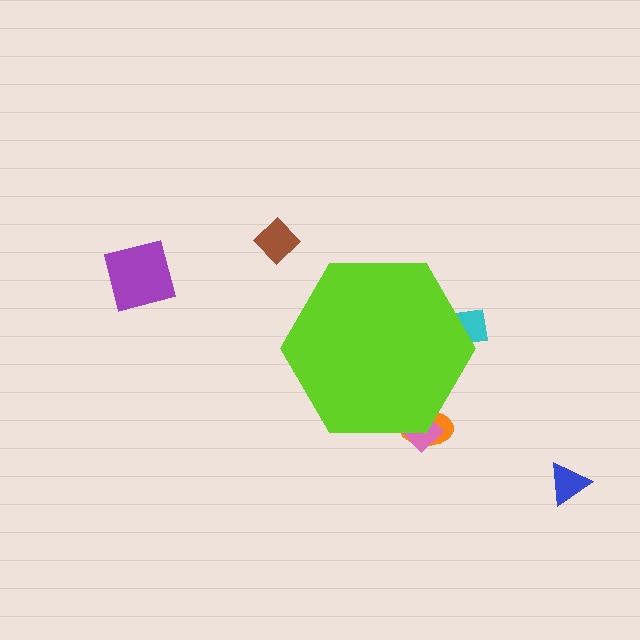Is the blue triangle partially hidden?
No, the blue triangle is fully visible.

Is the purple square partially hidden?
No, the purple square is fully visible.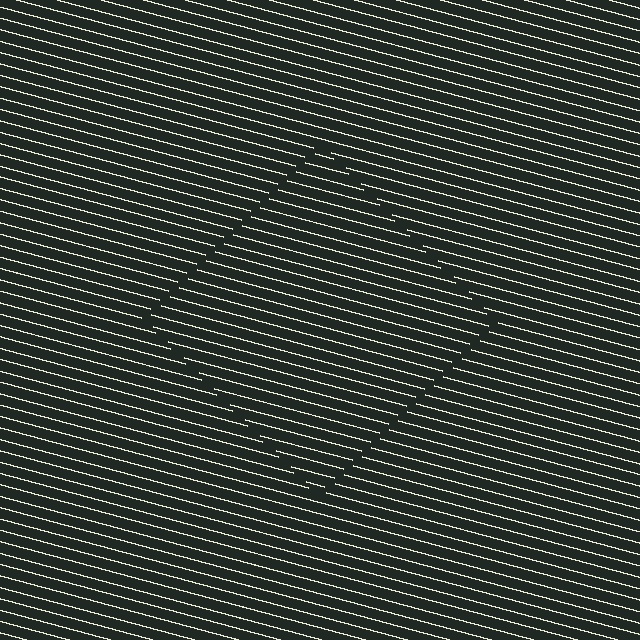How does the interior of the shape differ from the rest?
The interior of the shape contains the same grating, shifted by half a period — the contour is defined by the phase discontinuity where line-ends from the inner and outer gratings abut.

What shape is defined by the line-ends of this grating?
An illusory square. The interior of the shape contains the same grating, shifted by half a period — the contour is defined by the phase discontinuity where line-ends from the inner and outer gratings abut.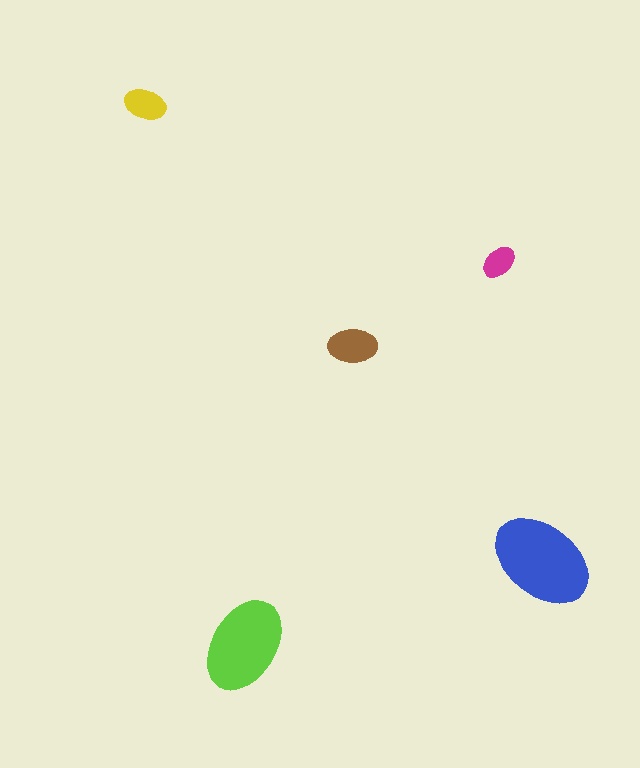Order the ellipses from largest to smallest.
the blue one, the lime one, the brown one, the yellow one, the magenta one.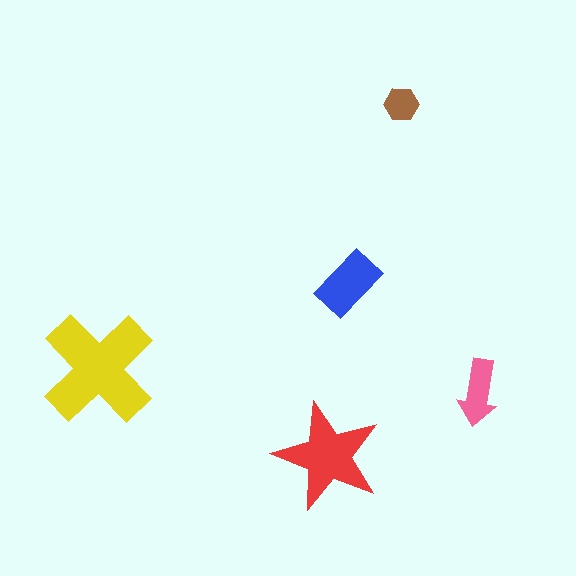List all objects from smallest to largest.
The brown hexagon, the pink arrow, the blue rectangle, the red star, the yellow cross.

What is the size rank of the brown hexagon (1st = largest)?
5th.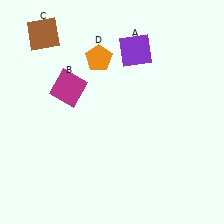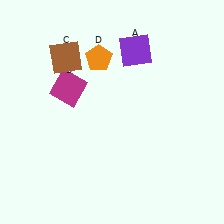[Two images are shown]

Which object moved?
The brown square (C) moved down.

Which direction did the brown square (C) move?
The brown square (C) moved down.